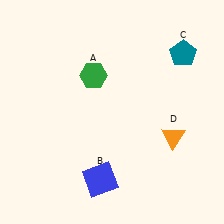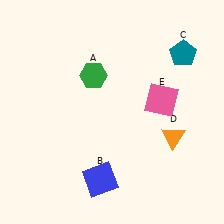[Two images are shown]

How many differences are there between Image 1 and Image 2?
There is 1 difference between the two images.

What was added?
A pink square (E) was added in Image 2.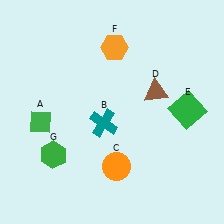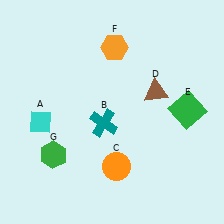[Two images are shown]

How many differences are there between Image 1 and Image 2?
There is 1 difference between the two images.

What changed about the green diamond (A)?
In Image 1, A is green. In Image 2, it changed to cyan.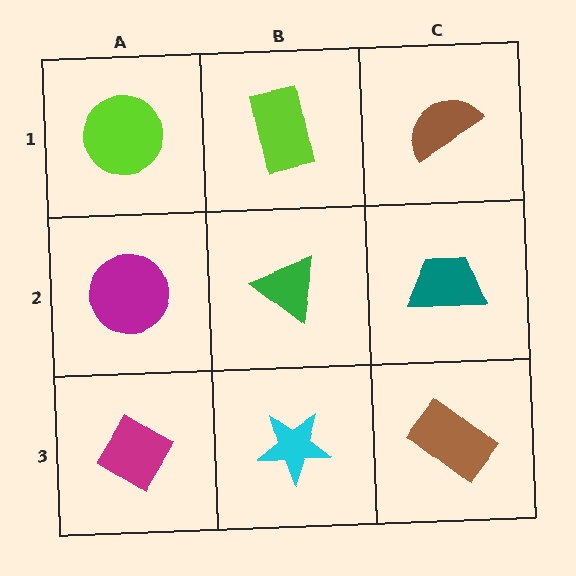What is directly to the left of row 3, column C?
A cyan star.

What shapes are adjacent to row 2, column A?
A lime circle (row 1, column A), a magenta diamond (row 3, column A), a green triangle (row 2, column B).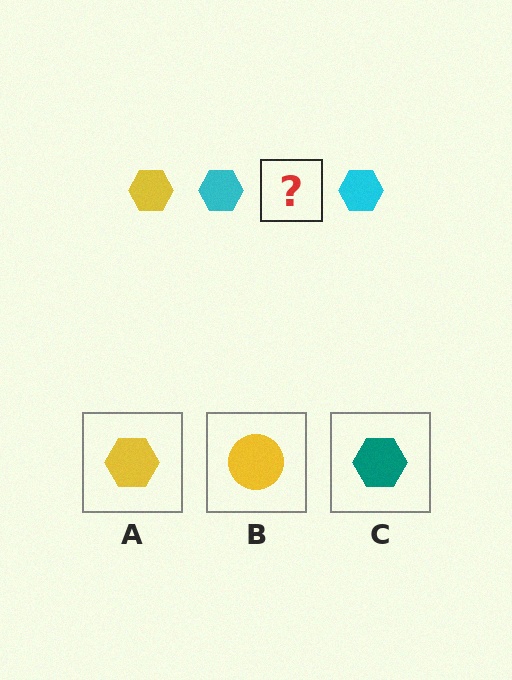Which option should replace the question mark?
Option A.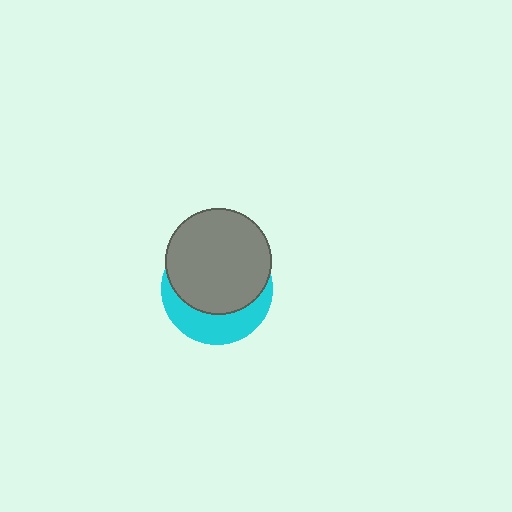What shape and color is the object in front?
The object in front is a gray circle.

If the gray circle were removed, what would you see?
You would see the complete cyan circle.